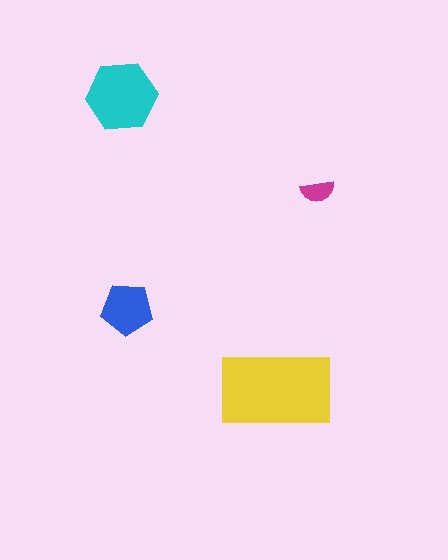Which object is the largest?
The yellow rectangle.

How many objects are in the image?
There are 4 objects in the image.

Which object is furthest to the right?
The magenta semicircle is rightmost.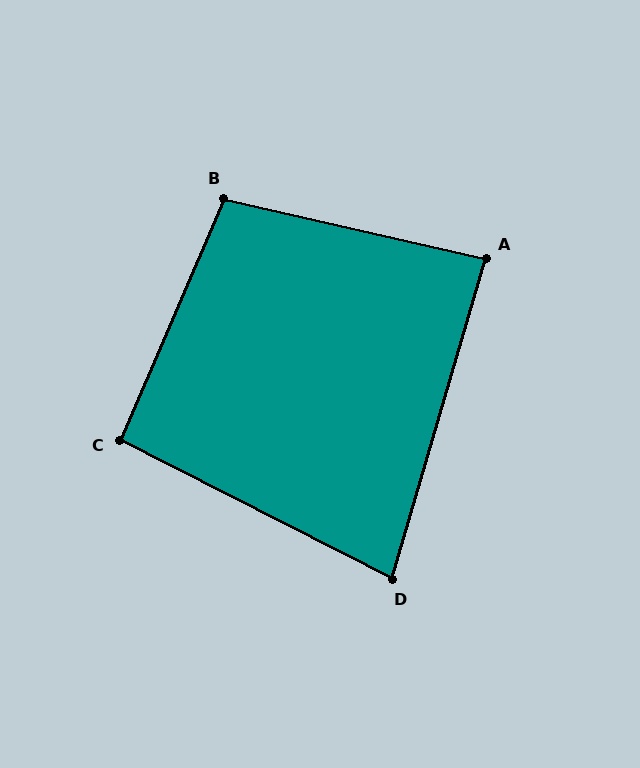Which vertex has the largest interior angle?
B, at approximately 101 degrees.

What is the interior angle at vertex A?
Approximately 86 degrees (approximately right).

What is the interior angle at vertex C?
Approximately 94 degrees (approximately right).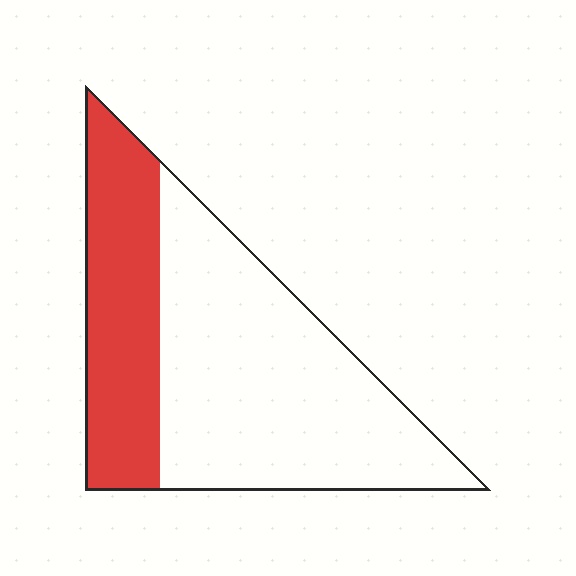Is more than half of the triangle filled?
No.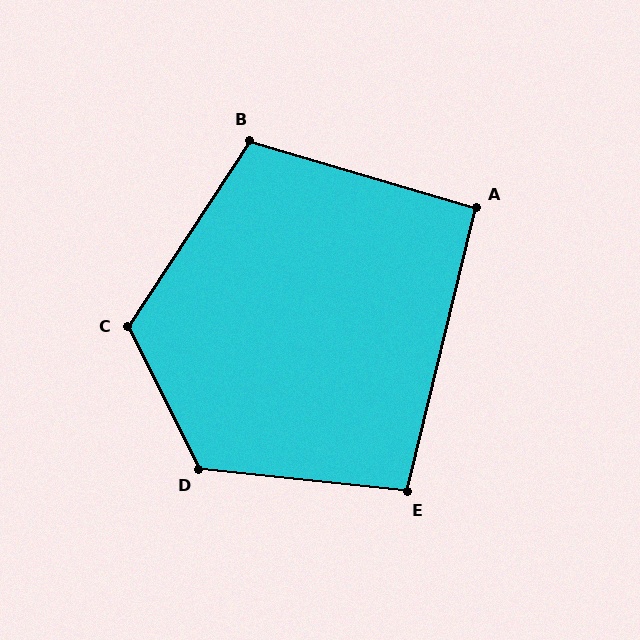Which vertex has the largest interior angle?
D, at approximately 122 degrees.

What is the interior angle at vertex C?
Approximately 120 degrees (obtuse).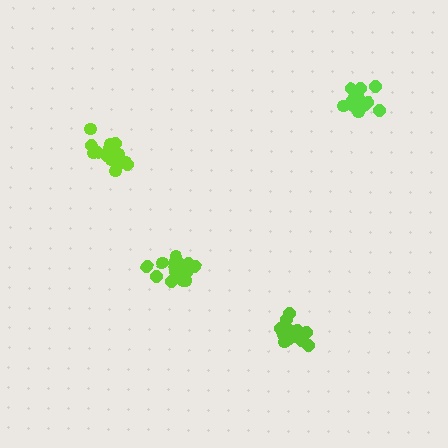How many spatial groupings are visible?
There are 4 spatial groupings.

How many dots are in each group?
Group 1: 16 dots, Group 2: 14 dots, Group 3: 20 dots, Group 4: 20 dots (70 total).